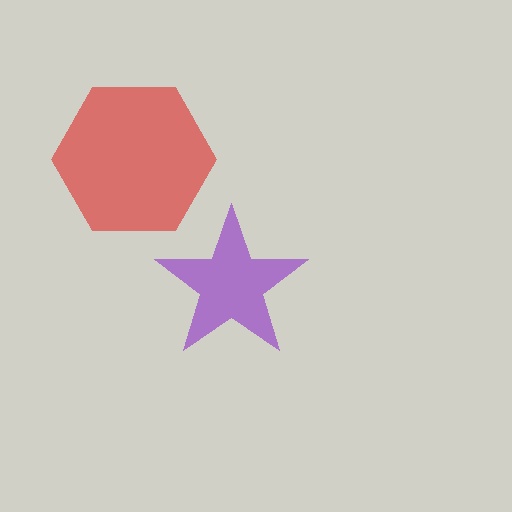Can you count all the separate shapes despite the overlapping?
Yes, there are 2 separate shapes.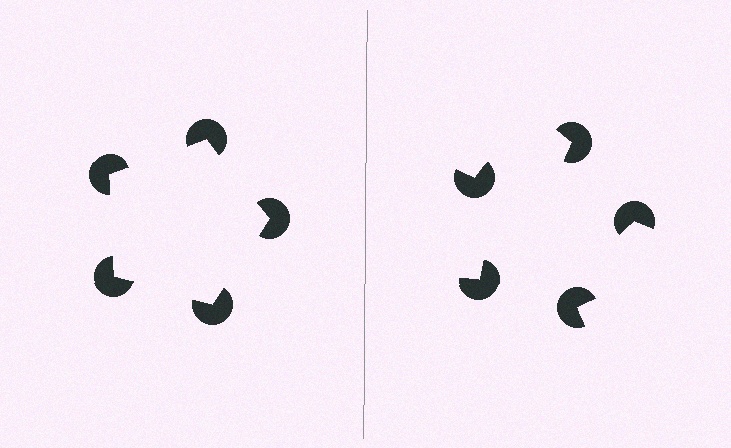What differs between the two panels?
The pac-man discs are positioned identically on both sides; only the wedge orientations differ. On the left they align to a pentagon; on the right they are misaligned.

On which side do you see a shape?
An illusory pentagon appears on the left side. On the right side the wedge cuts are rotated, so no coherent shape forms.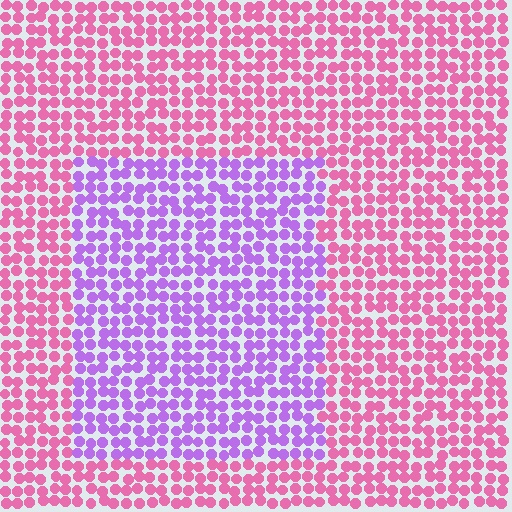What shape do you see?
I see a rectangle.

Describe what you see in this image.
The image is filled with small pink elements in a uniform arrangement. A rectangle-shaped region is visible where the elements are tinted to a slightly different hue, forming a subtle color boundary.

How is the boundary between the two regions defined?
The boundary is defined purely by a slight shift in hue (about 51 degrees). Spacing, size, and orientation are identical on both sides.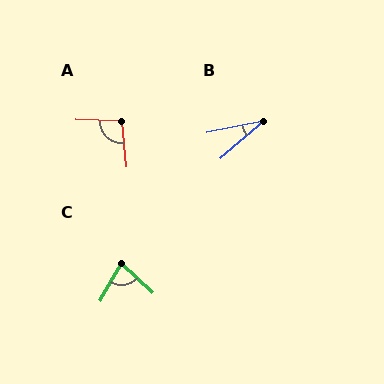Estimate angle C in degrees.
Approximately 77 degrees.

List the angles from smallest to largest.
B (29°), C (77°), A (97°).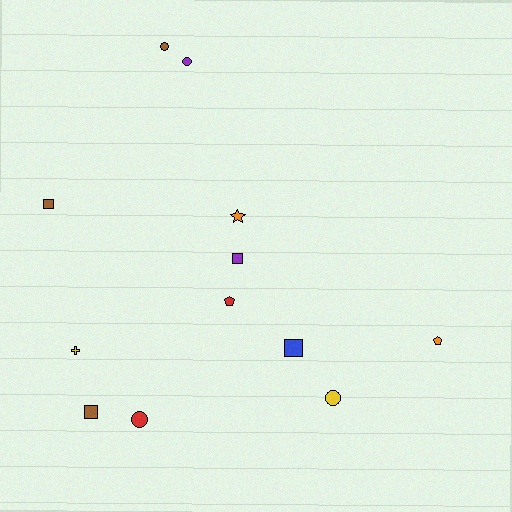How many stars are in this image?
There is 1 star.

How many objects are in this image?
There are 12 objects.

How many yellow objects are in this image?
There are 2 yellow objects.